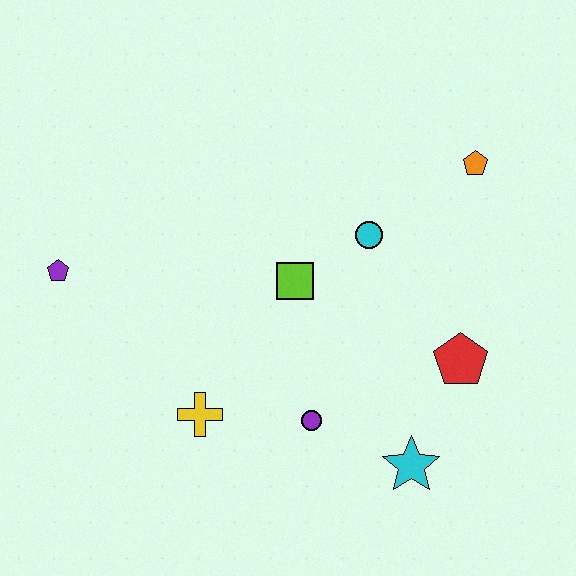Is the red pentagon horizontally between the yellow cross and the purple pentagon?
No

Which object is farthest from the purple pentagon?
The orange pentagon is farthest from the purple pentagon.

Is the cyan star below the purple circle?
Yes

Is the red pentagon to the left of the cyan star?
No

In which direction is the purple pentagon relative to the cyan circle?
The purple pentagon is to the left of the cyan circle.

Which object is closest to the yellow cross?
The purple circle is closest to the yellow cross.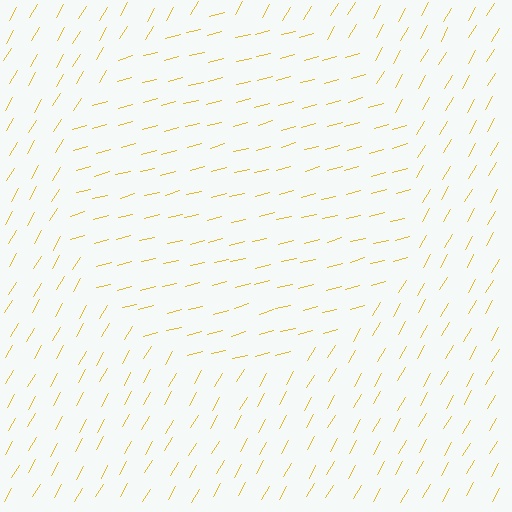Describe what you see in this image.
The image is filled with small yellow line segments. A circle region in the image has lines oriented differently from the surrounding lines, creating a visible texture boundary.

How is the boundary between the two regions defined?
The boundary is defined purely by a change in line orientation (approximately 45 degrees difference). All lines are the same color and thickness.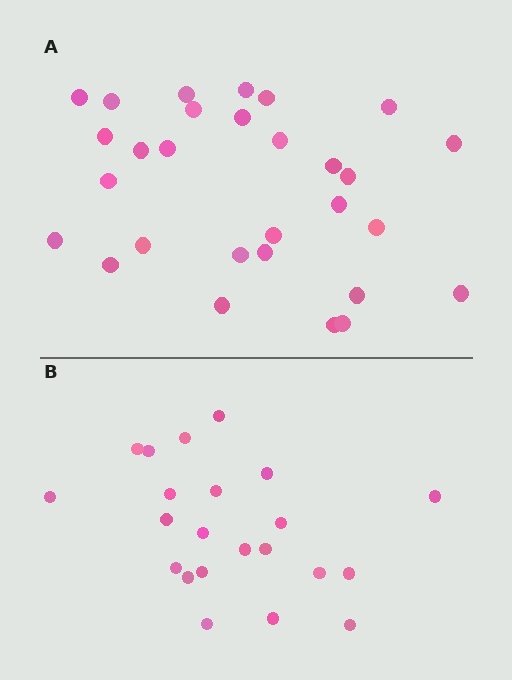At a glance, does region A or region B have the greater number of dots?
Region A (the top region) has more dots.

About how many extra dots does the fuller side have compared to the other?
Region A has roughly 8 or so more dots than region B.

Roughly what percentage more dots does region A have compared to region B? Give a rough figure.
About 30% more.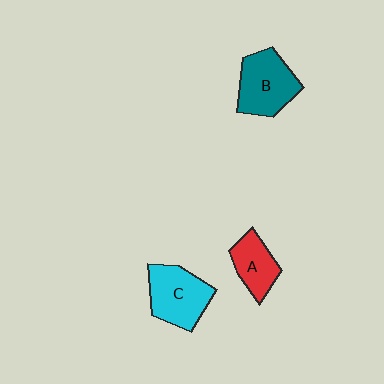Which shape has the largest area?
Shape B (teal).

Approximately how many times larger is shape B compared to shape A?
Approximately 1.5 times.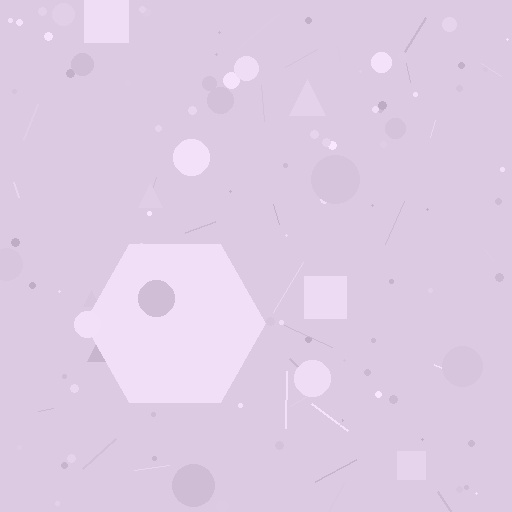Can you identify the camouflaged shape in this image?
The camouflaged shape is a hexagon.